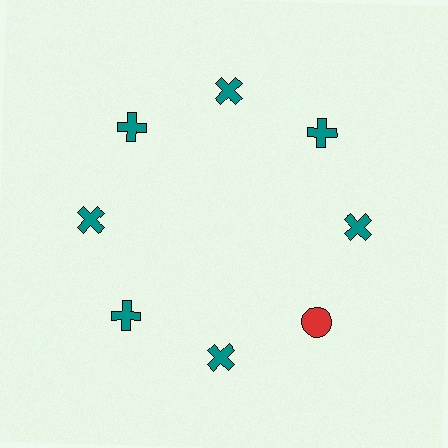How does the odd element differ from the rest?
It differs in both color (red instead of teal) and shape (circle instead of cross).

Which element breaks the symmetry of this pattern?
The red circle at roughly the 4 o'clock position breaks the symmetry. All other shapes are teal crosses.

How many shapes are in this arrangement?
There are 8 shapes arranged in a ring pattern.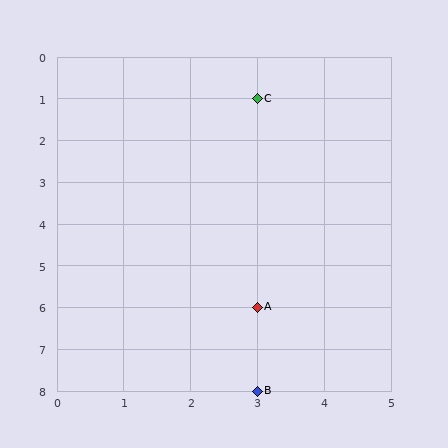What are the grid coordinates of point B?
Point B is at grid coordinates (3, 8).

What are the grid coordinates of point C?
Point C is at grid coordinates (3, 1).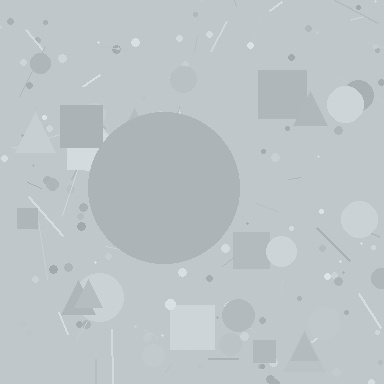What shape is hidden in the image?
A circle is hidden in the image.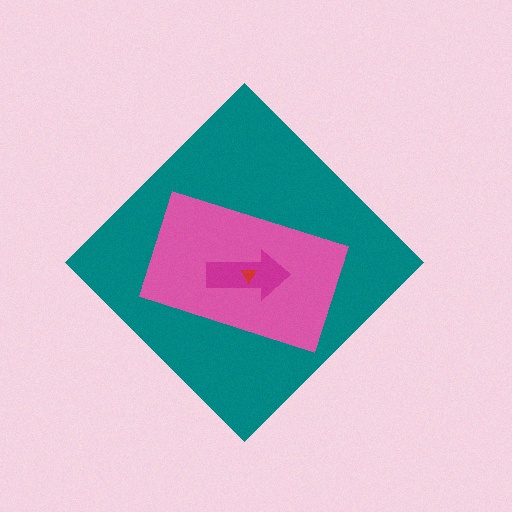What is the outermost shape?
The teal diamond.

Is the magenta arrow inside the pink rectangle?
Yes.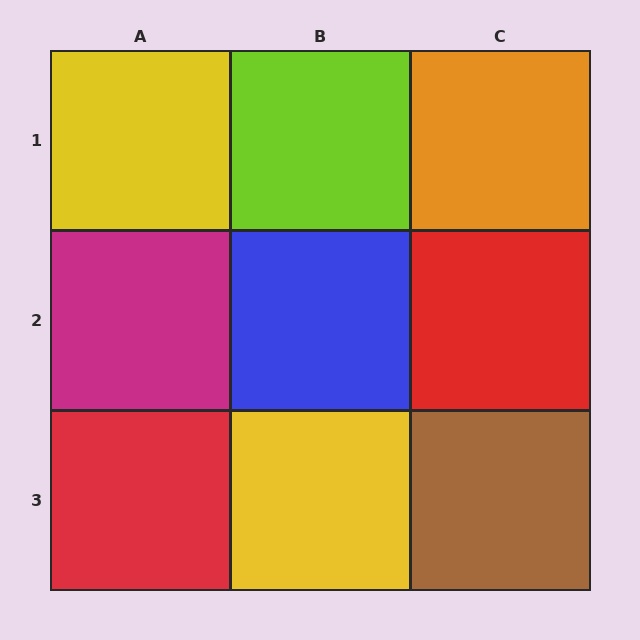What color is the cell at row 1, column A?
Yellow.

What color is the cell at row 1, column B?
Lime.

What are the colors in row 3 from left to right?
Red, yellow, brown.